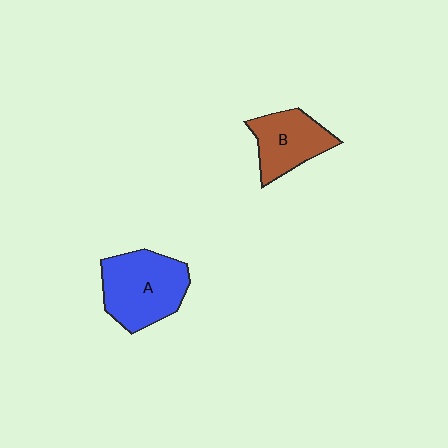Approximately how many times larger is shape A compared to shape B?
Approximately 1.4 times.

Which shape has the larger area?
Shape A (blue).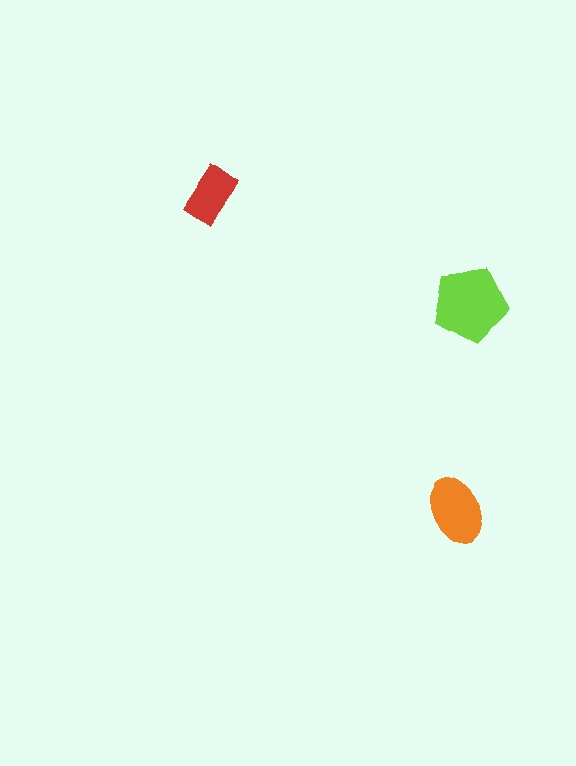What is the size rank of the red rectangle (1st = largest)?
3rd.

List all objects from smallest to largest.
The red rectangle, the orange ellipse, the lime pentagon.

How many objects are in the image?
There are 3 objects in the image.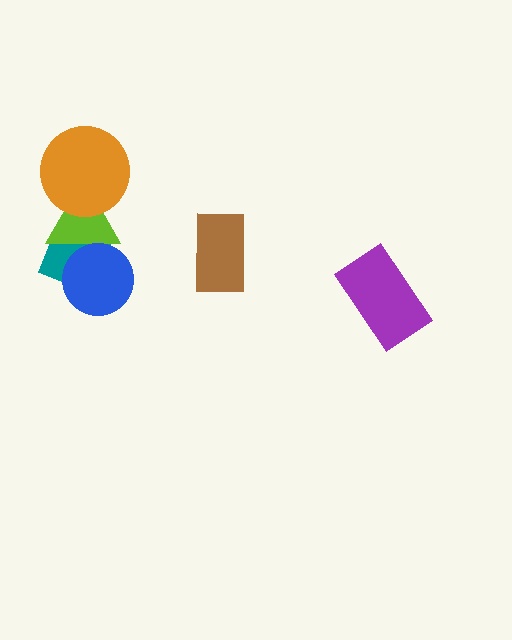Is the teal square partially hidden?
Yes, it is partially covered by another shape.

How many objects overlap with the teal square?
2 objects overlap with the teal square.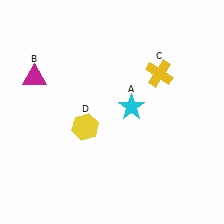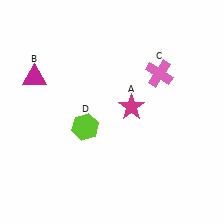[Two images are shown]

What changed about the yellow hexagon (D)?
In Image 1, D is yellow. In Image 2, it changed to lime.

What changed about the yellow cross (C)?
In Image 1, C is yellow. In Image 2, it changed to pink.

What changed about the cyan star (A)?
In Image 1, A is cyan. In Image 2, it changed to magenta.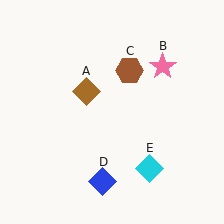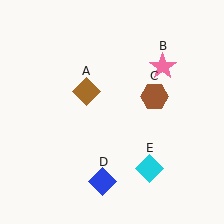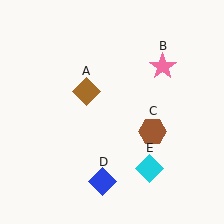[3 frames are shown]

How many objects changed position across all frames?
1 object changed position: brown hexagon (object C).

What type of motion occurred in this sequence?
The brown hexagon (object C) rotated clockwise around the center of the scene.